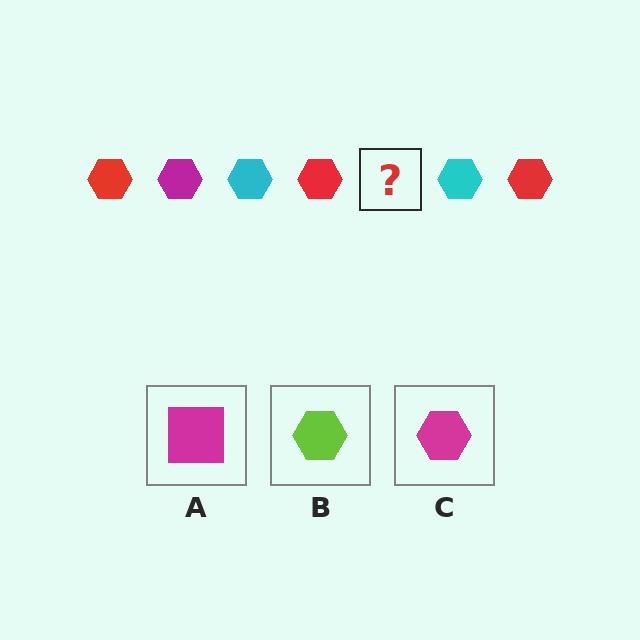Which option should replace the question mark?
Option C.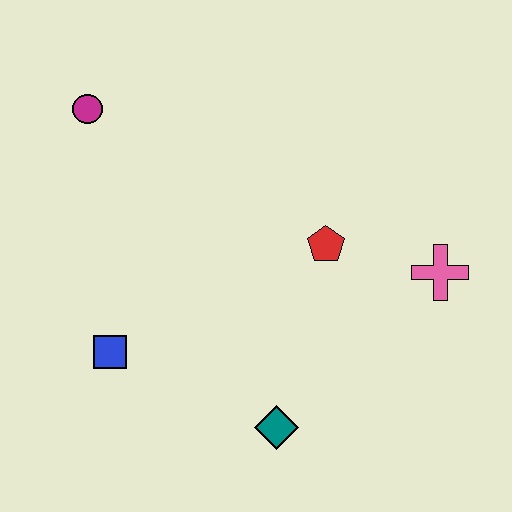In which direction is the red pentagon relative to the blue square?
The red pentagon is to the right of the blue square.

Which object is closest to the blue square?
The teal diamond is closest to the blue square.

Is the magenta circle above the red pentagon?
Yes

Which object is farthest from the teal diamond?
The magenta circle is farthest from the teal diamond.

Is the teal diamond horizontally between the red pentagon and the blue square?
Yes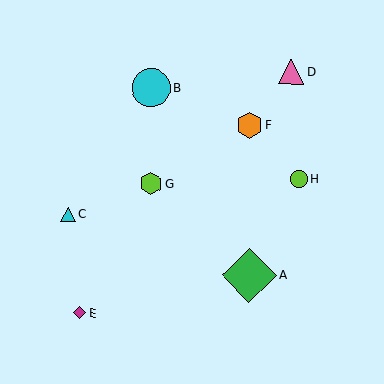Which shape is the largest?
The green diamond (labeled A) is the largest.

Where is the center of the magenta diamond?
The center of the magenta diamond is at (80, 313).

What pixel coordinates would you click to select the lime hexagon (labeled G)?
Click at (151, 184) to select the lime hexagon G.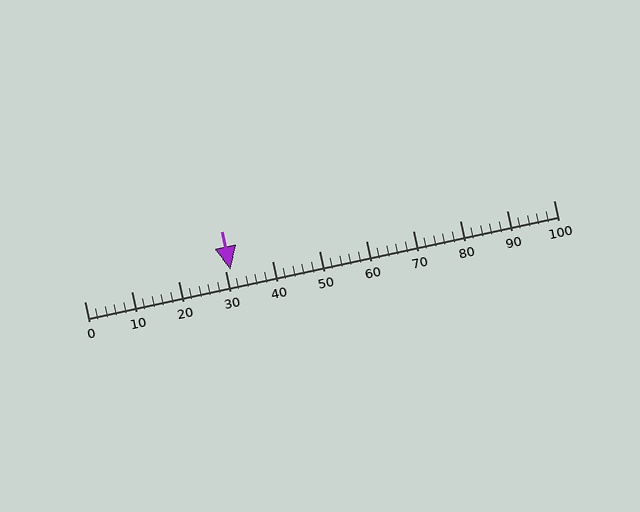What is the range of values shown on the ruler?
The ruler shows values from 0 to 100.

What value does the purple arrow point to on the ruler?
The purple arrow points to approximately 31.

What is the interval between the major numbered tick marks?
The major tick marks are spaced 10 units apart.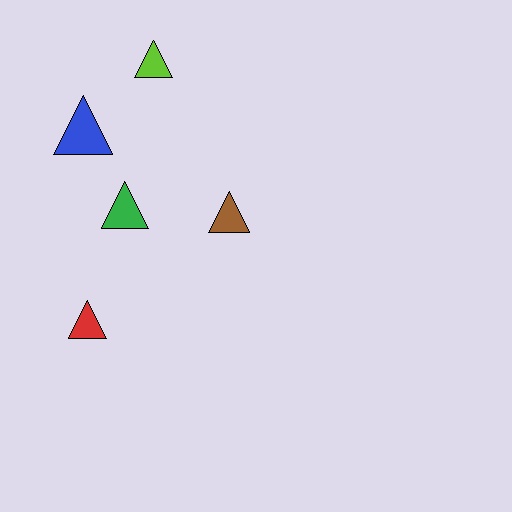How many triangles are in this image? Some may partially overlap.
There are 5 triangles.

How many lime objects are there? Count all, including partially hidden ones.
There is 1 lime object.